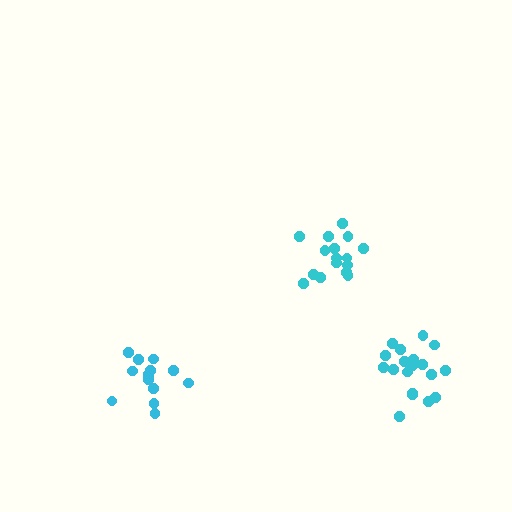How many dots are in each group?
Group 1: 16 dots, Group 2: 19 dots, Group 3: 15 dots (50 total).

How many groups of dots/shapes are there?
There are 3 groups.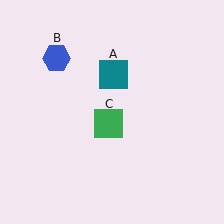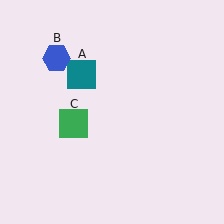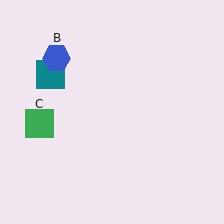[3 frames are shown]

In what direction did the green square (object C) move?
The green square (object C) moved left.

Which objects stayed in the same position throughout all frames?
Blue hexagon (object B) remained stationary.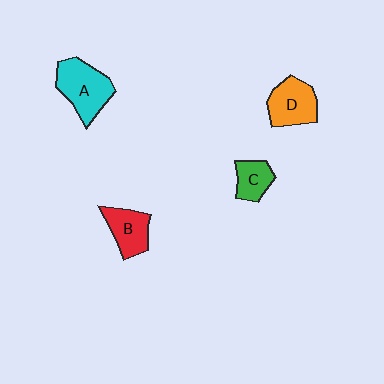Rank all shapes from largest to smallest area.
From largest to smallest: A (cyan), D (orange), B (red), C (green).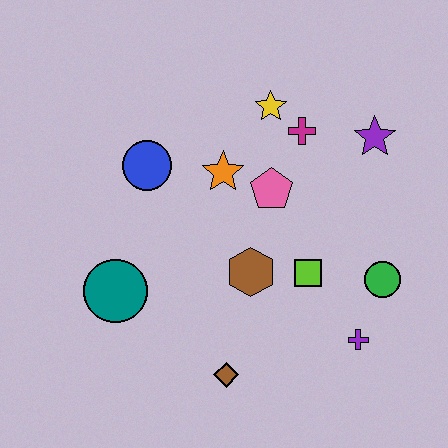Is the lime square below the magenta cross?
Yes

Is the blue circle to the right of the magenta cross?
No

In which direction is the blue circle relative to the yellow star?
The blue circle is to the left of the yellow star.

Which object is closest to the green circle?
The purple cross is closest to the green circle.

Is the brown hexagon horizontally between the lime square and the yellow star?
No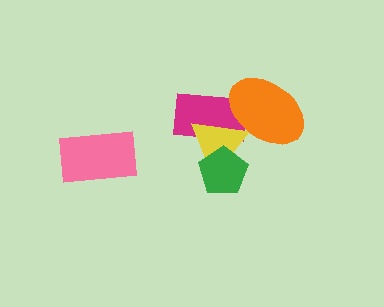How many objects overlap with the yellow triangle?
3 objects overlap with the yellow triangle.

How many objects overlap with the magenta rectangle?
2 objects overlap with the magenta rectangle.